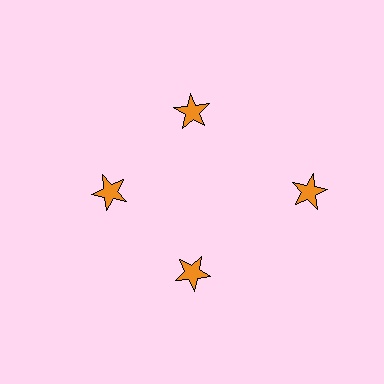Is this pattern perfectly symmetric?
No. The 4 orange stars are arranged in a ring, but one element near the 3 o'clock position is pushed outward from the center, breaking the 4-fold rotational symmetry.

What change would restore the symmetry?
The symmetry would be restored by moving it inward, back onto the ring so that all 4 stars sit at equal angles and equal distance from the center.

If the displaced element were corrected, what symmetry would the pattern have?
It would have 4-fold rotational symmetry — the pattern would map onto itself every 90 degrees.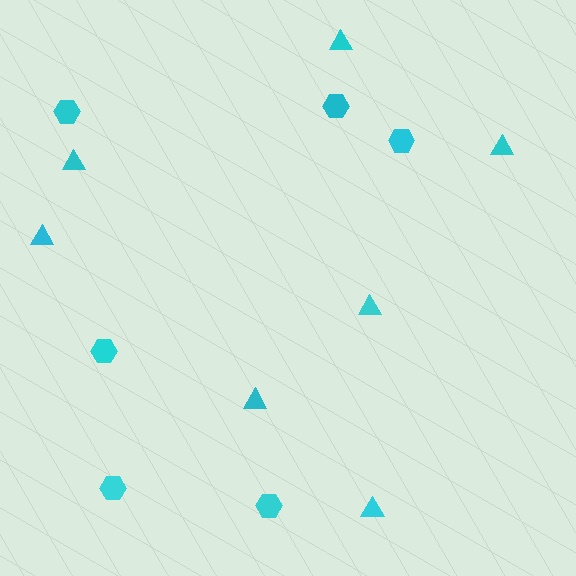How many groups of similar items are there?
There are 2 groups: one group of hexagons (6) and one group of triangles (7).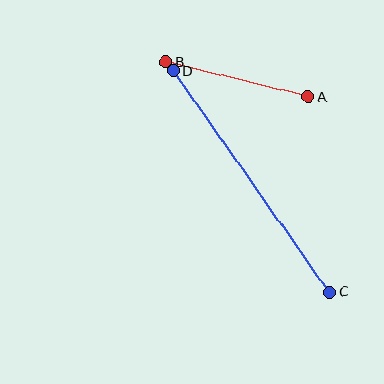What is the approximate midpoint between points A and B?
The midpoint is at approximately (237, 80) pixels.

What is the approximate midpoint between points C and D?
The midpoint is at approximately (251, 182) pixels.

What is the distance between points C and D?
The distance is approximately 271 pixels.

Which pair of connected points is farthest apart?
Points C and D are farthest apart.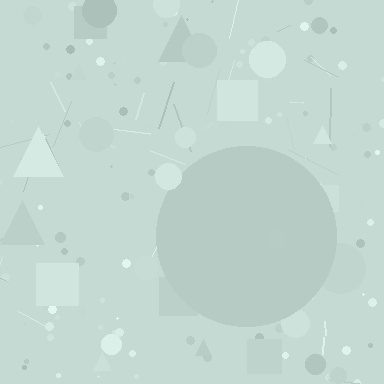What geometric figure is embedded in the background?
A circle is embedded in the background.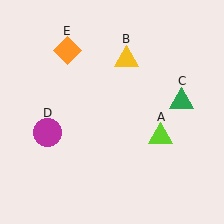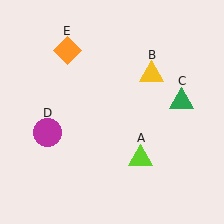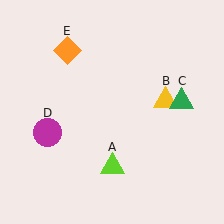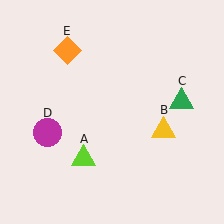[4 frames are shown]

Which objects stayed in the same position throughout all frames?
Green triangle (object C) and magenta circle (object D) and orange diamond (object E) remained stationary.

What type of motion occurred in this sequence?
The lime triangle (object A), yellow triangle (object B) rotated clockwise around the center of the scene.